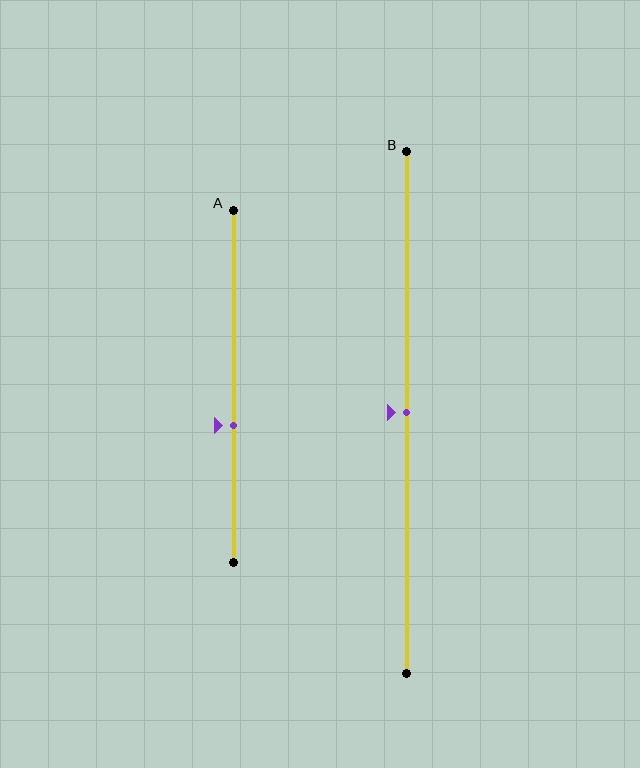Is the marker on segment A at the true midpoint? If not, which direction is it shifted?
No, the marker on segment A is shifted downward by about 11% of the segment length.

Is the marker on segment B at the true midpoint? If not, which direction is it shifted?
Yes, the marker on segment B is at the true midpoint.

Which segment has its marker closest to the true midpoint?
Segment B has its marker closest to the true midpoint.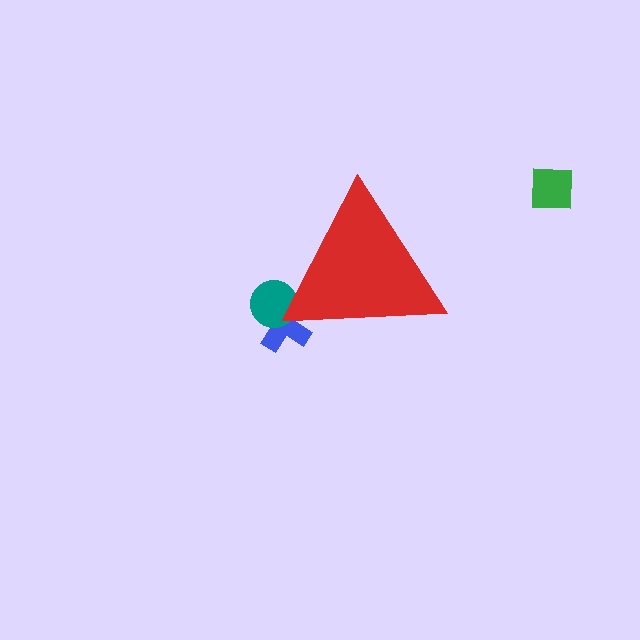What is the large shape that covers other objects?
A red triangle.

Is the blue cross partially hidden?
Yes, the blue cross is partially hidden behind the red triangle.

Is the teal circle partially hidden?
Yes, the teal circle is partially hidden behind the red triangle.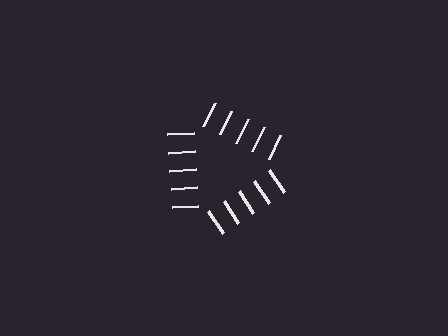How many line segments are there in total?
15 — 5 along each of the 3 edges.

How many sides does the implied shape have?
3 sides — the line-ends trace a triangle.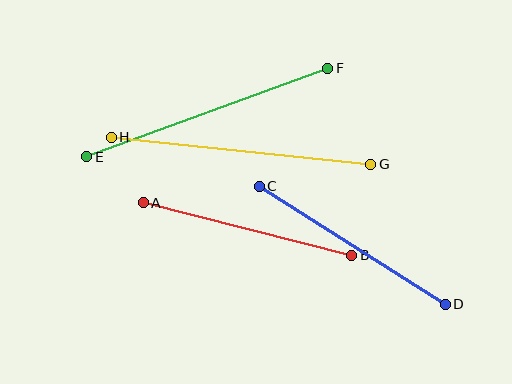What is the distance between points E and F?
The distance is approximately 256 pixels.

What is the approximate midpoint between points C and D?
The midpoint is at approximately (352, 245) pixels.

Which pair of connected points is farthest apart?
Points G and H are farthest apart.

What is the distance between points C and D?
The distance is approximately 220 pixels.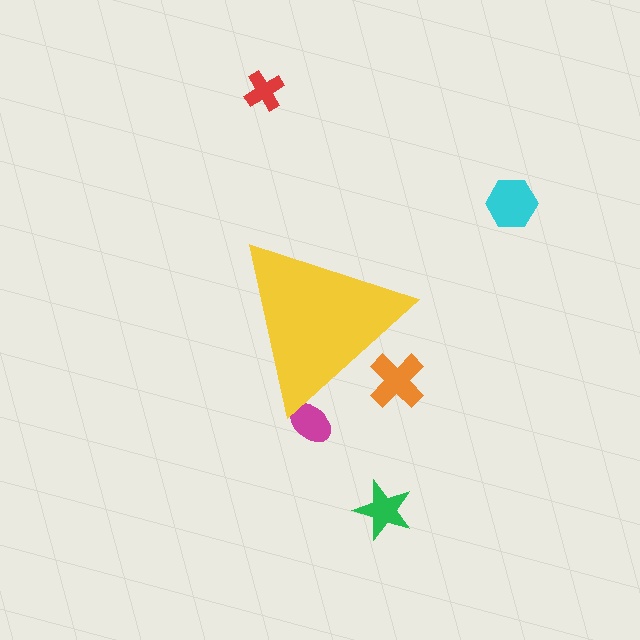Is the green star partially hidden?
No, the green star is fully visible.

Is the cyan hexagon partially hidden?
No, the cyan hexagon is fully visible.